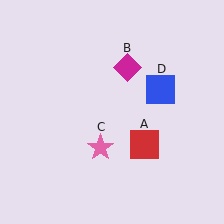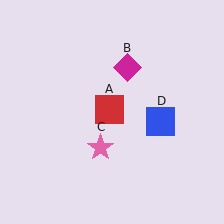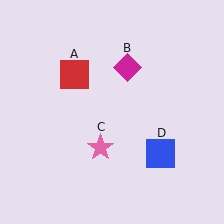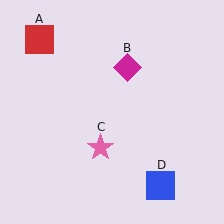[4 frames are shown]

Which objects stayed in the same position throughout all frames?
Magenta diamond (object B) and pink star (object C) remained stationary.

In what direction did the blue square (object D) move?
The blue square (object D) moved down.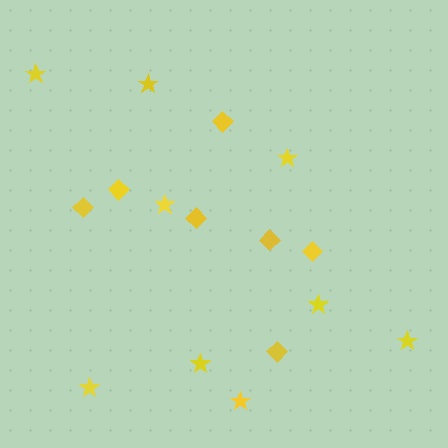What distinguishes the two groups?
There are 2 groups: one group of diamonds (7) and one group of stars (9).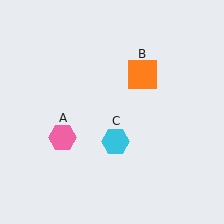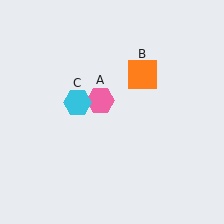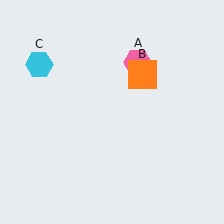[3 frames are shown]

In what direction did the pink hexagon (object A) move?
The pink hexagon (object A) moved up and to the right.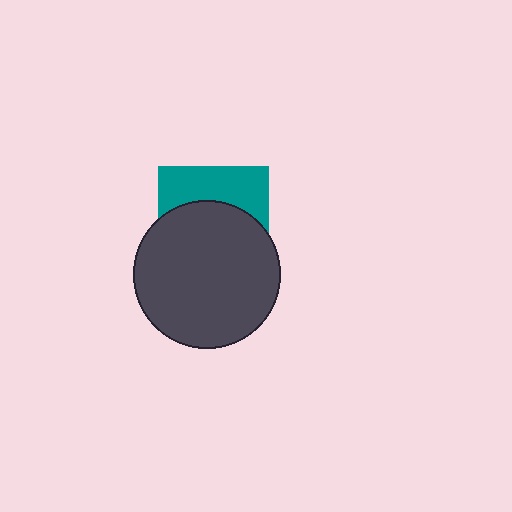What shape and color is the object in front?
The object in front is a dark gray circle.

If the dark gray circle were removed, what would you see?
You would see the complete teal square.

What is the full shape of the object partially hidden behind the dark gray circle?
The partially hidden object is a teal square.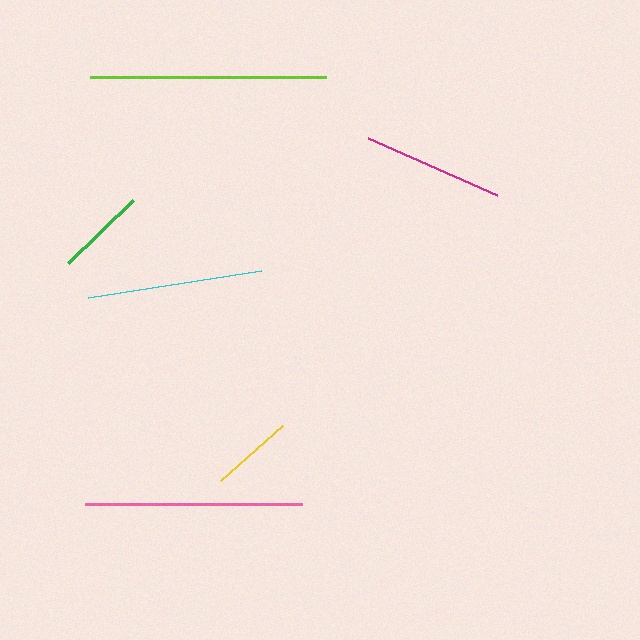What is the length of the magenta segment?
The magenta segment is approximately 141 pixels long.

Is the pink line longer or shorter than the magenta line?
The pink line is longer than the magenta line.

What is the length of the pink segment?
The pink segment is approximately 218 pixels long.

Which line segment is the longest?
The lime line is the longest at approximately 236 pixels.